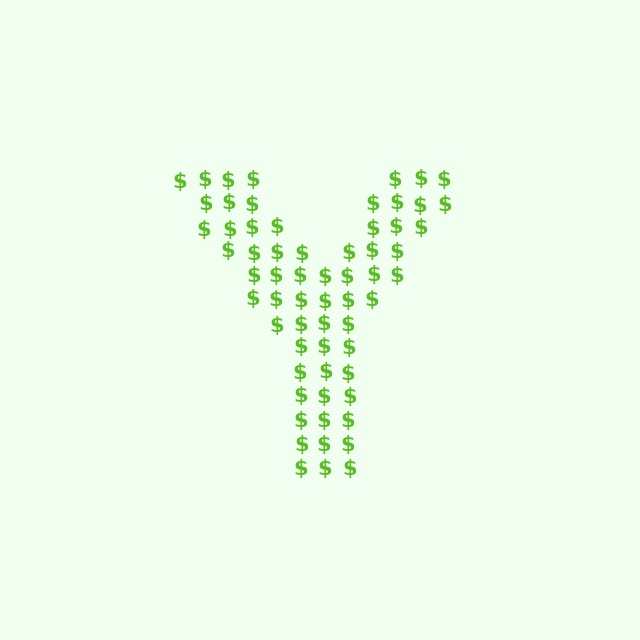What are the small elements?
The small elements are dollar signs.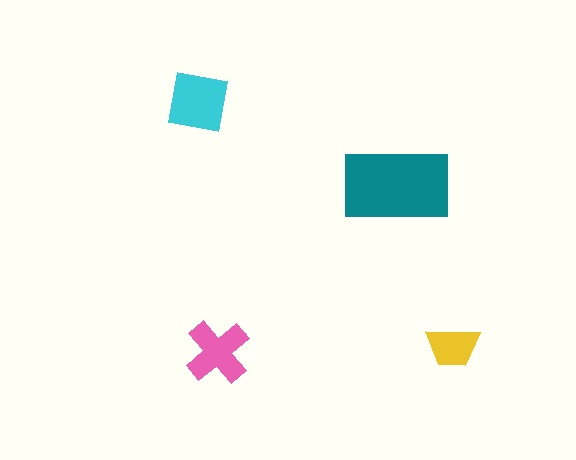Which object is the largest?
The teal rectangle.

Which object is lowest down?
The pink cross is bottommost.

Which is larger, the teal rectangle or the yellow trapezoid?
The teal rectangle.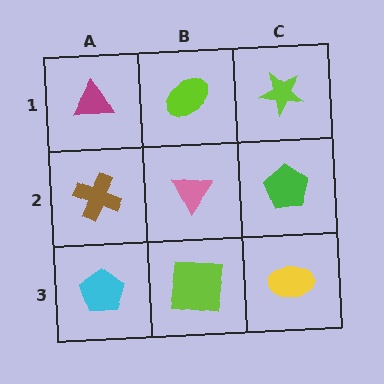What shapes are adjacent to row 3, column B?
A pink triangle (row 2, column B), a cyan pentagon (row 3, column A), a yellow ellipse (row 3, column C).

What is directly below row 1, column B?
A pink triangle.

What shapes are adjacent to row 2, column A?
A magenta triangle (row 1, column A), a cyan pentagon (row 3, column A), a pink triangle (row 2, column B).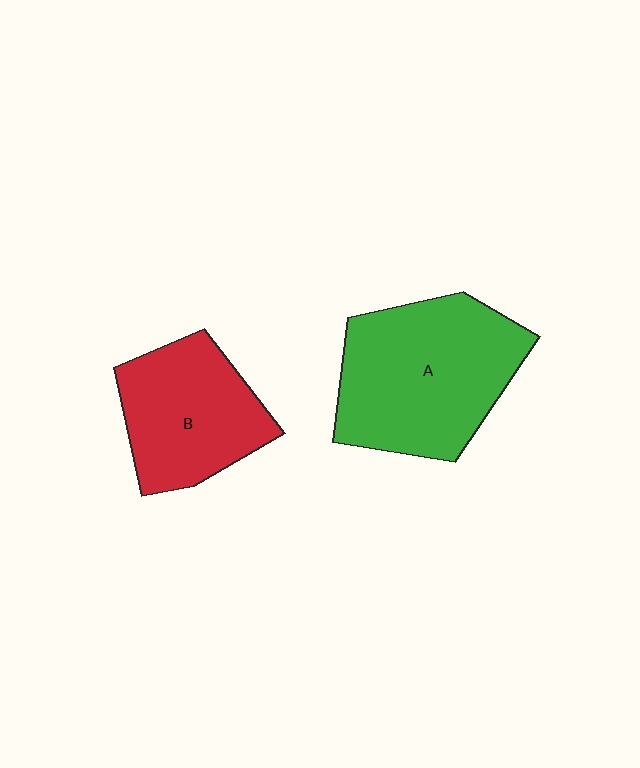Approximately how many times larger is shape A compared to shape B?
Approximately 1.4 times.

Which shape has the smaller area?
Shape B (red).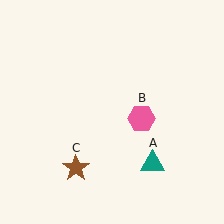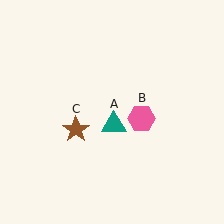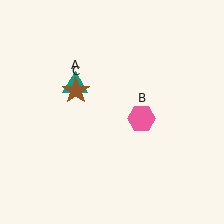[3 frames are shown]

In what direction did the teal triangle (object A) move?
The teal triangle (object A) moved up and to the left.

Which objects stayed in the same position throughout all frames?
Pink hexagon (object B) remained stationary.